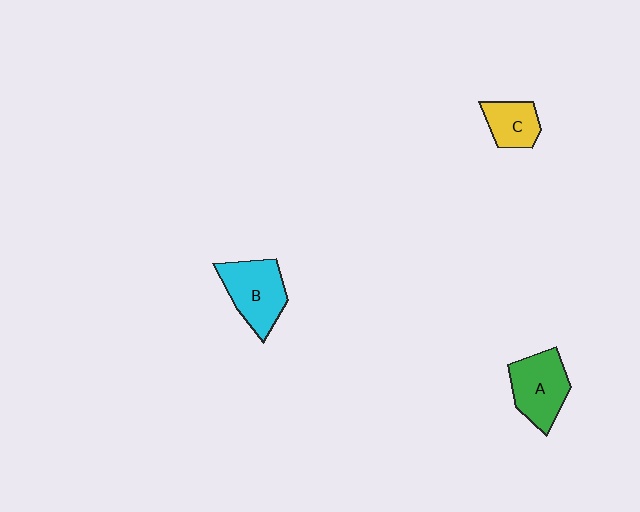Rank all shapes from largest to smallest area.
From largest to smallest: B (cyan), A (green), C (yellow).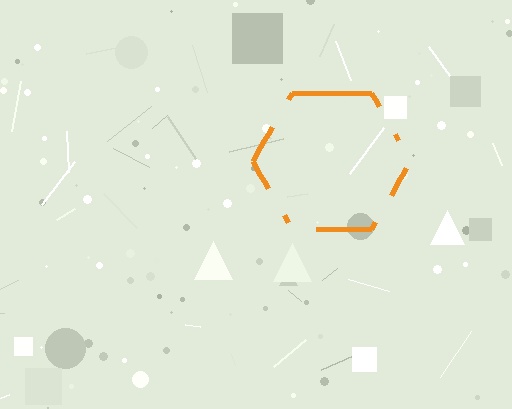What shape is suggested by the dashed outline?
The dashed outline suggests a hexagon.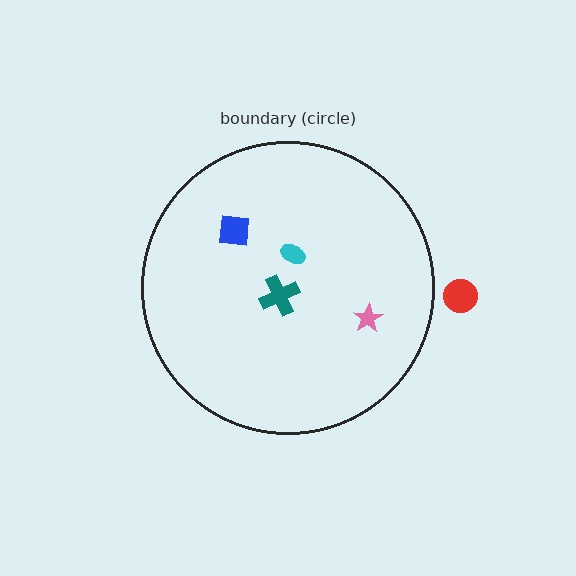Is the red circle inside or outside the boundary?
Outside.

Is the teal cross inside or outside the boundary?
Inside.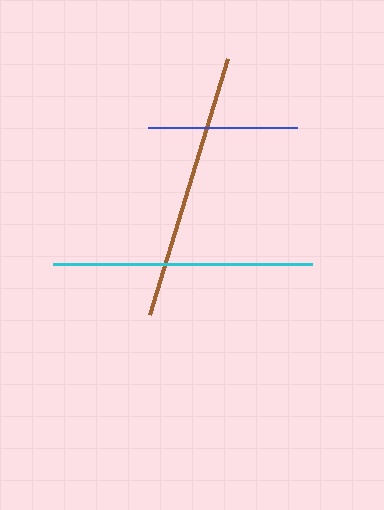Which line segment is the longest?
The brown line is the longest at approximately 267 pixels.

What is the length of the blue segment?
The blue segment is approximately 149 pixels long.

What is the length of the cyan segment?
The cyan segment is approximately 259 pixels long.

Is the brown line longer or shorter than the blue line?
The brown line is longer than the blue line.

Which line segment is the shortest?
The blue line is the shortest at approximately 149 pixels.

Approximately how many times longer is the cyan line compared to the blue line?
The cyan line is approximately 1.7 times the length of the blue line.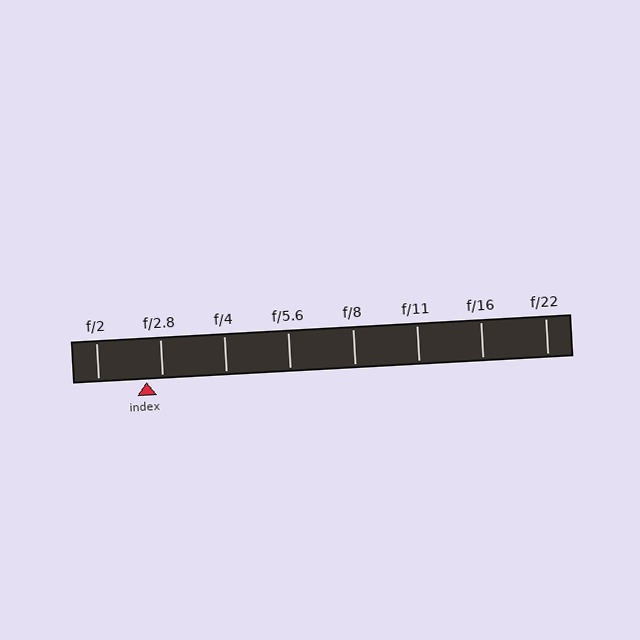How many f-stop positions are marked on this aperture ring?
There are 8 f-stop positions marked.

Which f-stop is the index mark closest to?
The index mark is closest to f/2.8.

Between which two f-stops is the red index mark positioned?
The index mark is between f/2 and f/2.8.